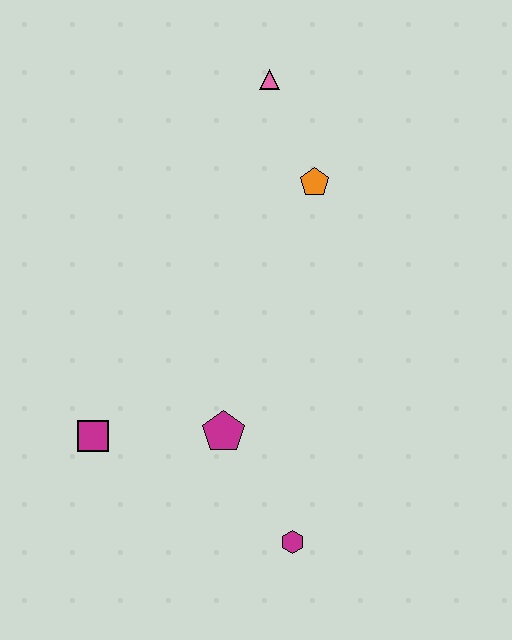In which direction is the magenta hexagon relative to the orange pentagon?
The magenta hexagon is below the orange pentagon.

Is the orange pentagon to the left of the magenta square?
No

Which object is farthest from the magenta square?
The pink triangle is farthest from the magenta square.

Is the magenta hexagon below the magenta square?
Yes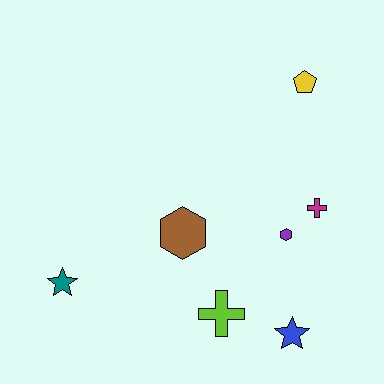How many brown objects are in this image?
There is 1 brown object.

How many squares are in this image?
There are no squares.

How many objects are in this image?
There are 7 objects.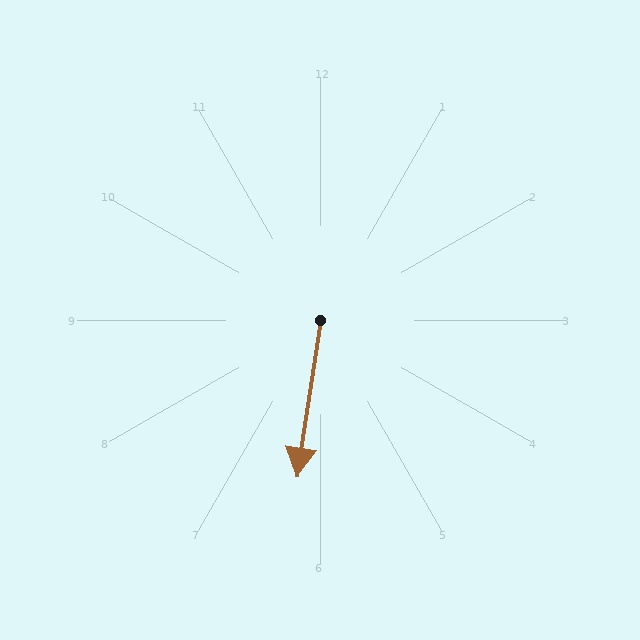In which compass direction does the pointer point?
South.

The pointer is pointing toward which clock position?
Roughly 6 o'clock.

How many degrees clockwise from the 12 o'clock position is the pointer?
Approximately 189 degrees.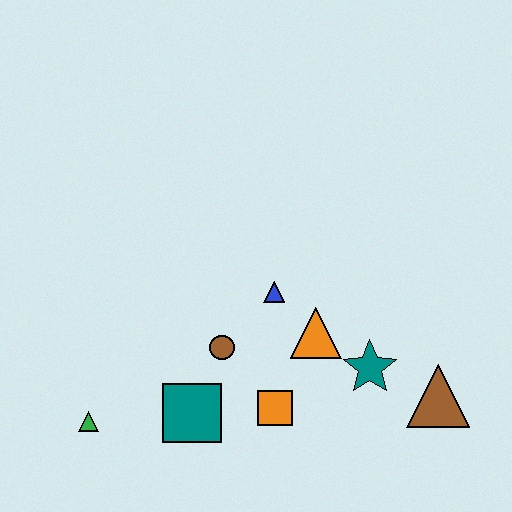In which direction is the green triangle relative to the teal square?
The green triangle is to the left of the teal square.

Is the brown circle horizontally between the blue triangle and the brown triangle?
No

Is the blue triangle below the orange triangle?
No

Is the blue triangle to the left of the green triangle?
No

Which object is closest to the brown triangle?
The teal star is closest to the brown triangle.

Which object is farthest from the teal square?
The brown triangle is farthest from the teal square.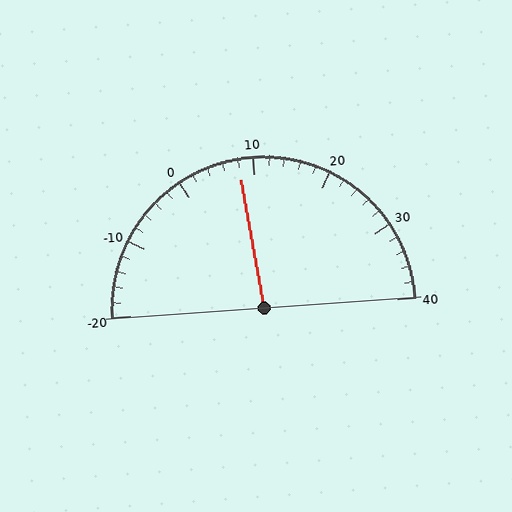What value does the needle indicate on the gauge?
The needle indicates approximately 8.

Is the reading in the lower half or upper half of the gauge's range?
The reading is in the lower half of the range (-20 to 40).